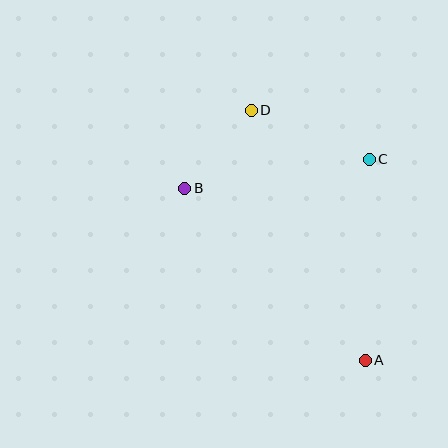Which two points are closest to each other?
Points B and D are closest to each other.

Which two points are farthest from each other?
Points A and D are farthest from each other.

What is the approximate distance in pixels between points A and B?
The distance between A and B is approximately 249 pixels.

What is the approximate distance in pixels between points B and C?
The distance between B and C is approximately 187 pixels.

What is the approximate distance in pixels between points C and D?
The distance between C and D is approximately 127 pixels.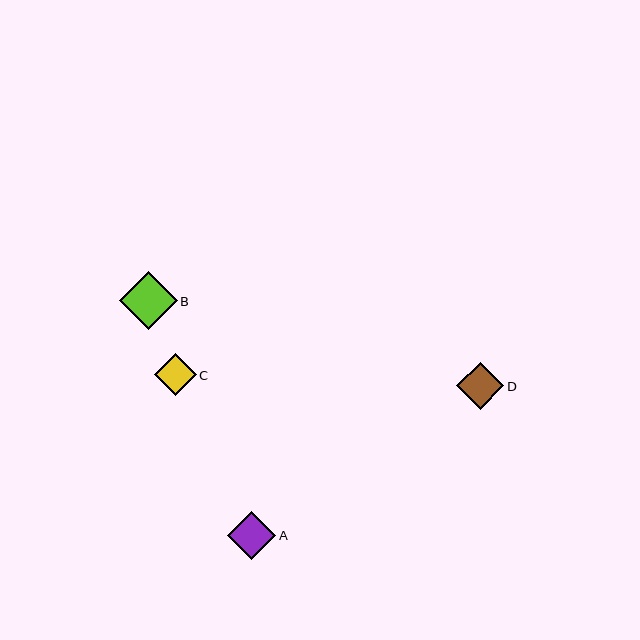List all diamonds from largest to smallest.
From largest to smallest: B, A, D, C.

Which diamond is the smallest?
Diamond C is the smallest with a size of approximately 42 pixels.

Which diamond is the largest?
Diamond B is the largest with a size of approximately 58 pixels.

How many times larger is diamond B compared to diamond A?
Diamond B is approximately 1.2 times the size of diamond A.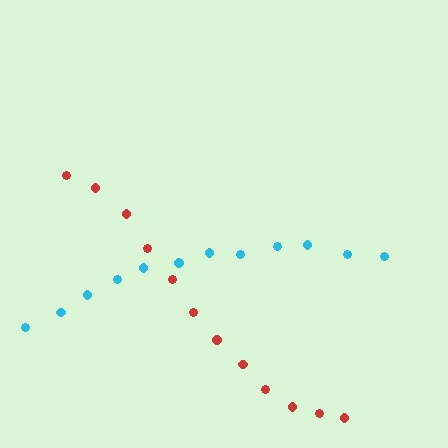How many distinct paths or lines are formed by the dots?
There are 2 distinct paths.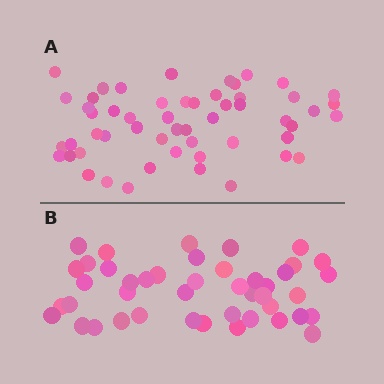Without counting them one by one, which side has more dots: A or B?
Region A (the top region) has more dots.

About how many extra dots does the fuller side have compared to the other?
Region A has roughly 10 or so more dots than region B.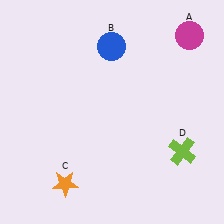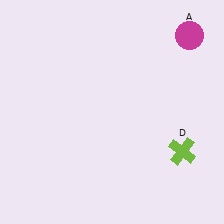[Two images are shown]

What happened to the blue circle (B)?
The blue circle (B) was removed in Image 2. It was in the top-left area of Image 1.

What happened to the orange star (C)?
The orange star (C) was removed in Image 2. It was in the bottom-left area of Image 1.